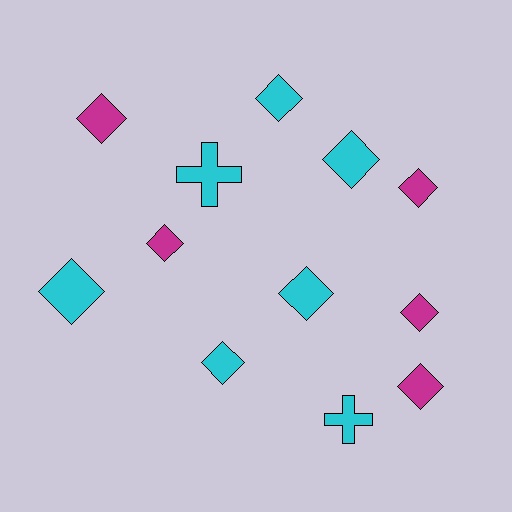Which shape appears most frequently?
Diamond, with 10 objects.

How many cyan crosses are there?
There are 2 cyan crosses.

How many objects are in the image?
There are 12 objects.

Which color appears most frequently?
Cyan, with 7 objects.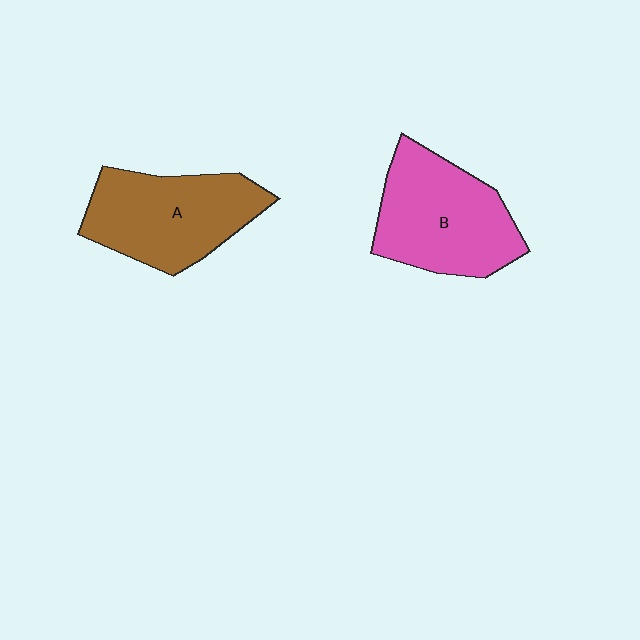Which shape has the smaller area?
Shape A (brown).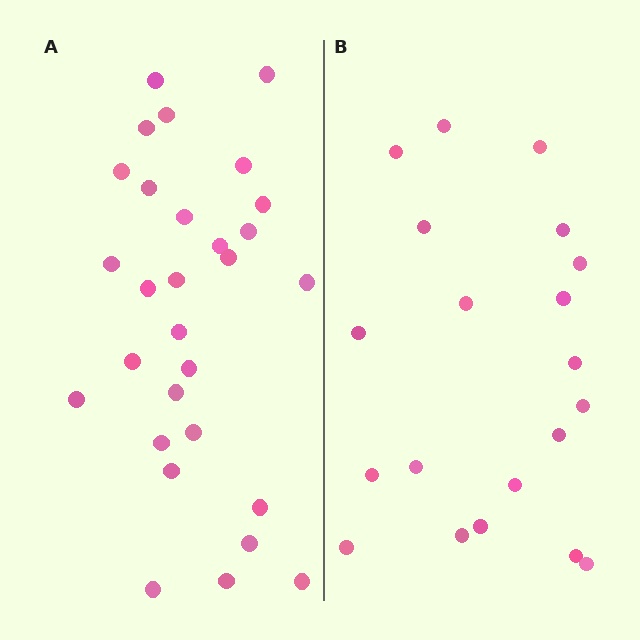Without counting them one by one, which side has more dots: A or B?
Region A (the left region) has more dots.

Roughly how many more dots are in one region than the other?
Region A has roughly 8 or so more dots than region B.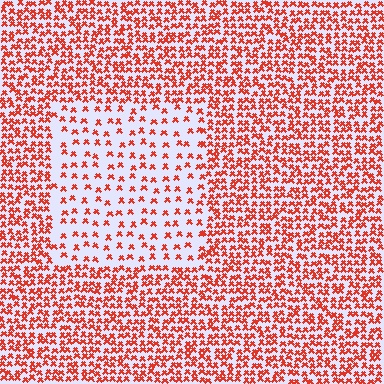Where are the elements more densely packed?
The elements are more densely packed outside the rectangle boundary.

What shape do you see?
I see a rectangle.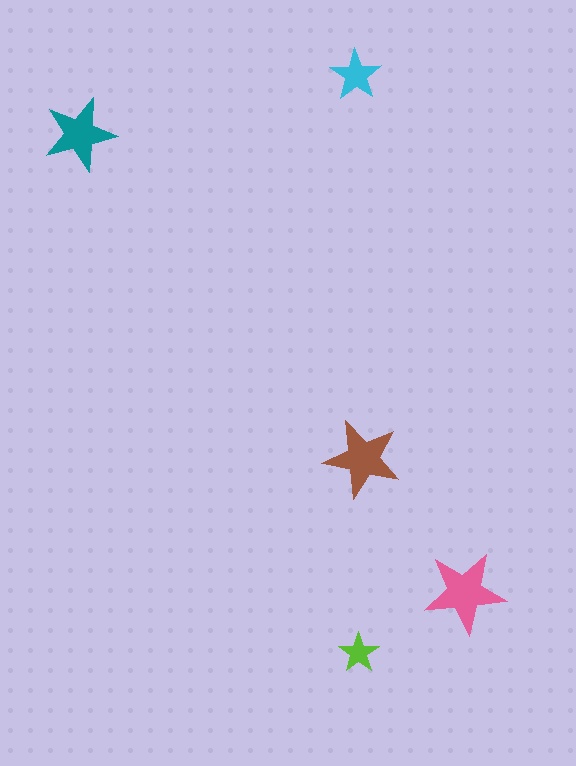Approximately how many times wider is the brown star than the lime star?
About 2 times wider.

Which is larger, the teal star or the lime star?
The teal one.